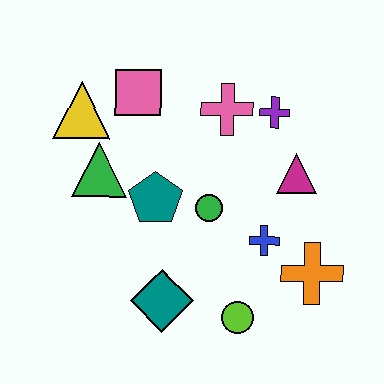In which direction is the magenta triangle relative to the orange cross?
The magenta triangle is above the orange cross.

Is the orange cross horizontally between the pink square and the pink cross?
No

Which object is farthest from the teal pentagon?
The orange cross is farthest from the teal pentagon.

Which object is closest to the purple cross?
The pink cross is closest to the purple cross.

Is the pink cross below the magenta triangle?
No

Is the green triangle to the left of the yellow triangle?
No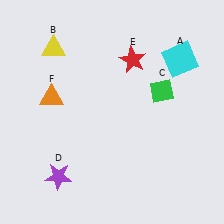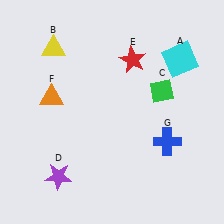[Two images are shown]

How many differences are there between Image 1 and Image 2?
There is 1 difference between the two images.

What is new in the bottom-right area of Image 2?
A blue cross (G) was added in the bottom-right area of Image 2.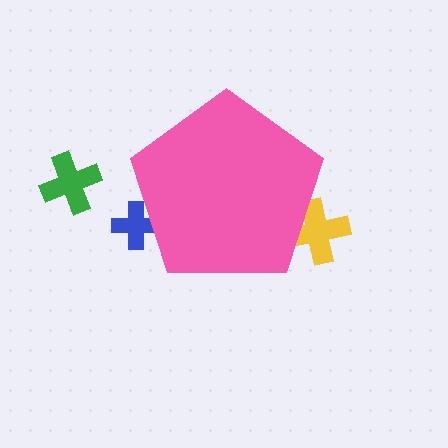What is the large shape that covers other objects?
A pink pentagon.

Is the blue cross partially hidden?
Yes, the blue cross is partially hidden behind the pink pentagon.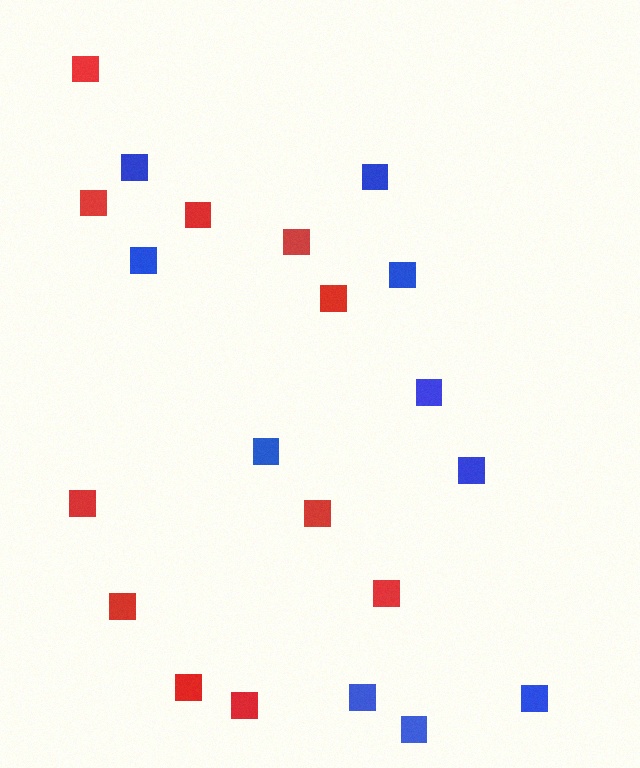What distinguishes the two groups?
There are 2 groups: one group of blue squares (10) and one group of red squares (11).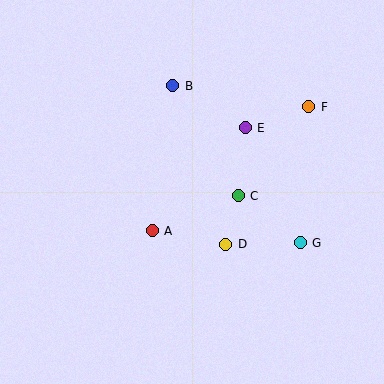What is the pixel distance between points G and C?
The distance between G and C is 78 pixels.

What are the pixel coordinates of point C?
Point C is at (238, 196).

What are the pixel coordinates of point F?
Point F is at (309, 107).